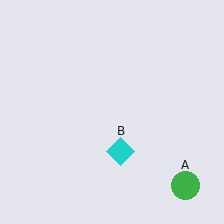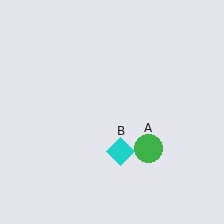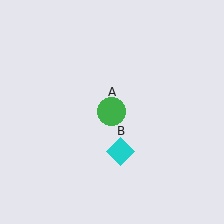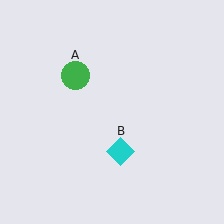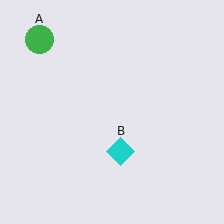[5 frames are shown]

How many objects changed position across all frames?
1 object changed position: green circle (object A).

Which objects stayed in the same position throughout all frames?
Cyan diamond (object B) remained stationary.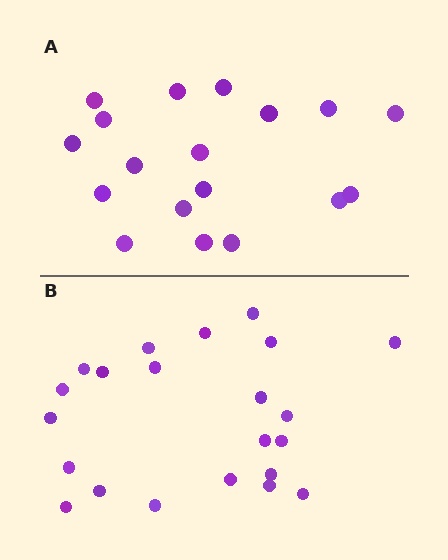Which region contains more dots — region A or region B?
Region B (the bottom region) has more dots.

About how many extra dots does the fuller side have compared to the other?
Region B has about 4 more dots than region A.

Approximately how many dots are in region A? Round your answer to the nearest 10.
About 20 dots. (The exact count is 18, which rounds to 20.)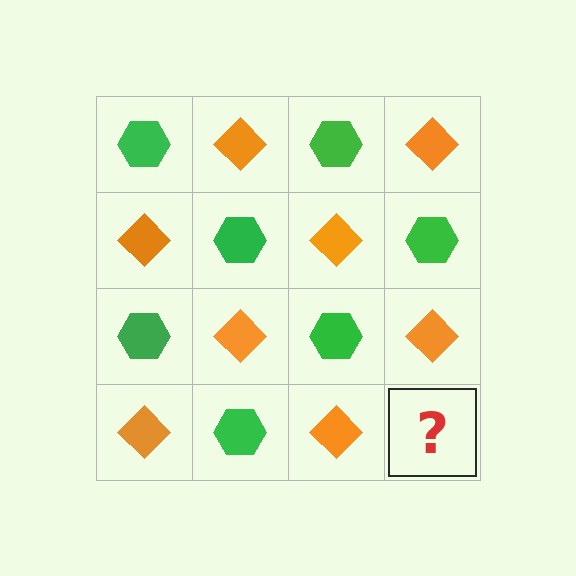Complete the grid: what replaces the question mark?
The question mark should be replaced with a green hexagon.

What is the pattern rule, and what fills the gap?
The rule is that it alternates green hexagon and orange diamond in a checkerboard pattern. The gap should be filled with a green hexagon.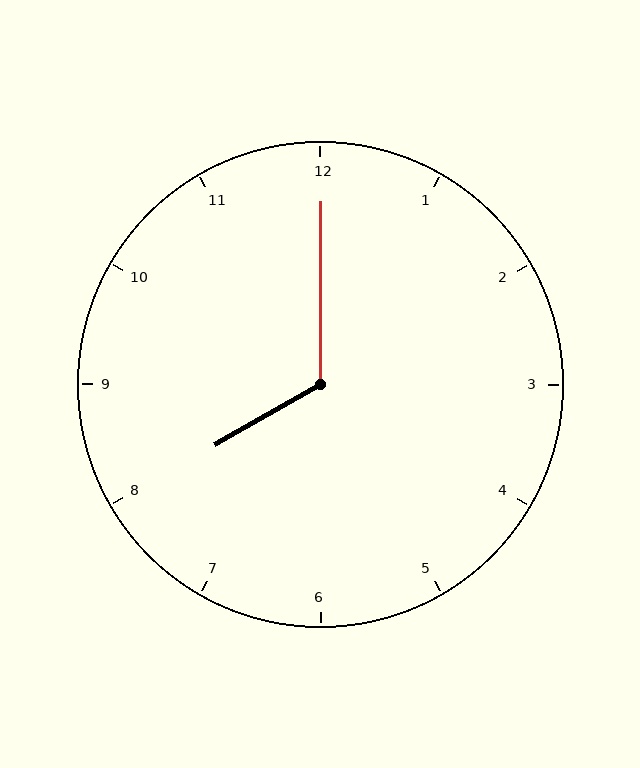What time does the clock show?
8:00.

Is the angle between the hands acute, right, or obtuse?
It is obtuse.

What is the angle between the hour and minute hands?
Approximately 120 degrees.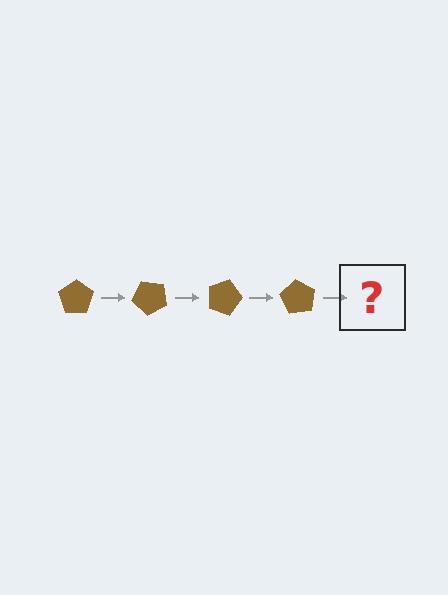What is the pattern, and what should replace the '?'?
The pattern is that the pentagon rotates 45 degrees each step. The '?' should be a brown pentagon rotated 180 degrees.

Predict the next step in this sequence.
The next step is a brown pentagon rotated 180 degrees.